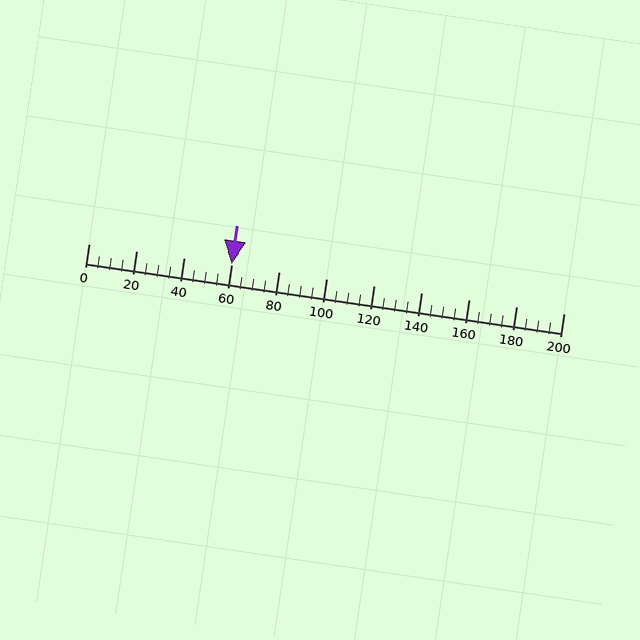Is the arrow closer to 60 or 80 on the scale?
The arrow is closer to 60.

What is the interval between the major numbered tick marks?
The major tick marks are spaced 20 units apart.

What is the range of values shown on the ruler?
The ruler shows values from 0 to 200.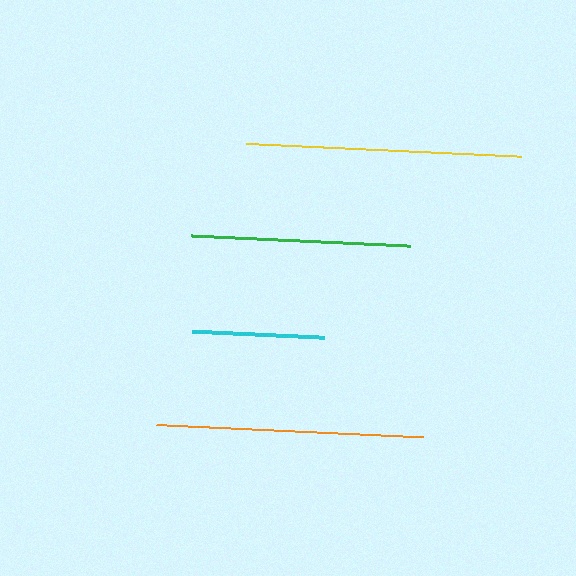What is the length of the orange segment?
The orange segment is approximately 267 pixels long.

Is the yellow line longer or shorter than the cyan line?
The yellow line is longer than the cyan line.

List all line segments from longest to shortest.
From longest to shortest: yellow, orange, green, cyan.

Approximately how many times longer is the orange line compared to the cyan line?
The orange line is approximately 2.0 times the length of the cyan line.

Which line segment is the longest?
The yellow line is the longest at approximately 276 pixels.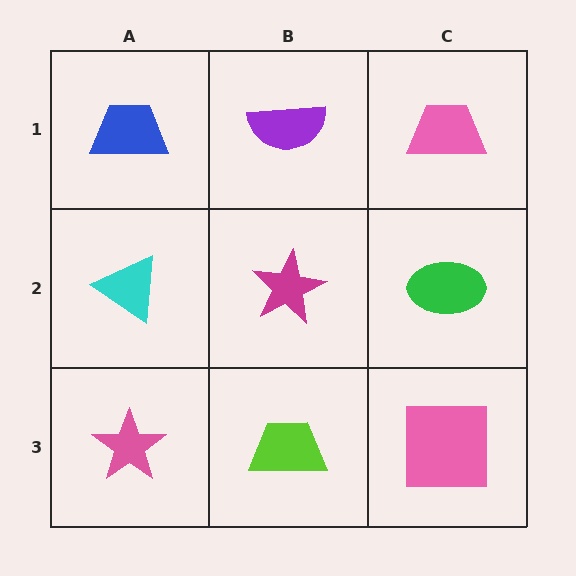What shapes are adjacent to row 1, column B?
A magenta star (row 2, column B), a blue trapezoid (row 1, column A), a pink trapezoid (row 1, column C).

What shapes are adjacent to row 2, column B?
A purple semicircle (row 1, column B), a lime trapezoid (row 3, column B), a cyan triangle (row 2, column A), a green ellipse (row 2, column C).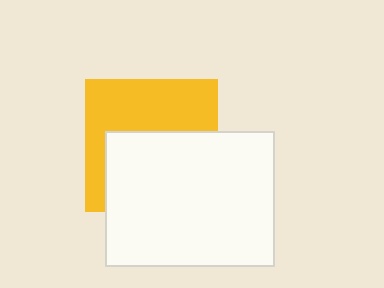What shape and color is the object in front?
The object in front is a white rectangle.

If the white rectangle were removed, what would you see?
You would see the complete yellow square.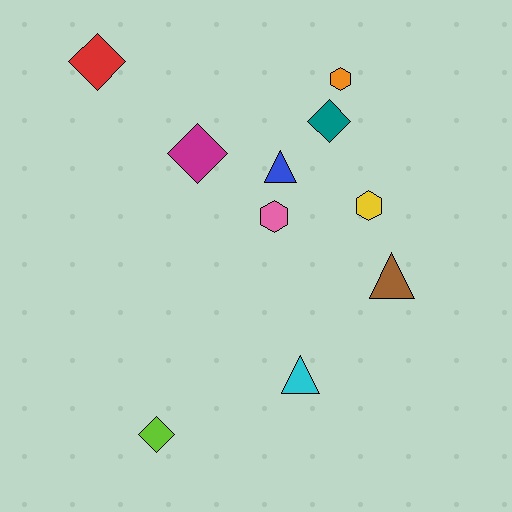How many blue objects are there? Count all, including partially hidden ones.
There is 1 blue object.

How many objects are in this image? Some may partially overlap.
There are 10 objects.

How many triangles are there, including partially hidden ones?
There are 3 triangles.